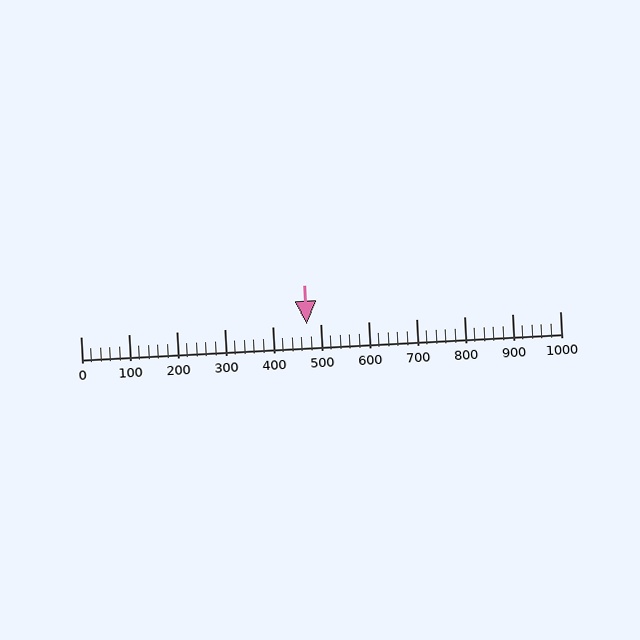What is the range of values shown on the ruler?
The ruler shows values from 0 to 1000.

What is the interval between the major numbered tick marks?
The major tick marks are spaced 100 units apart.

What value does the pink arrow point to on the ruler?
The pink arrow points to approximately 472.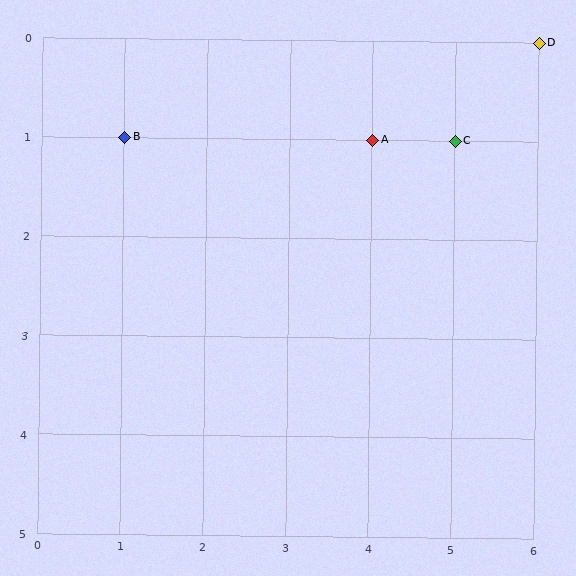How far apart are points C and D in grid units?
Points C and D are 1 column and 1 row apart (about 1.4 grid units diagonally).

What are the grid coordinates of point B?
Point B is at grid coordinates (1, 1).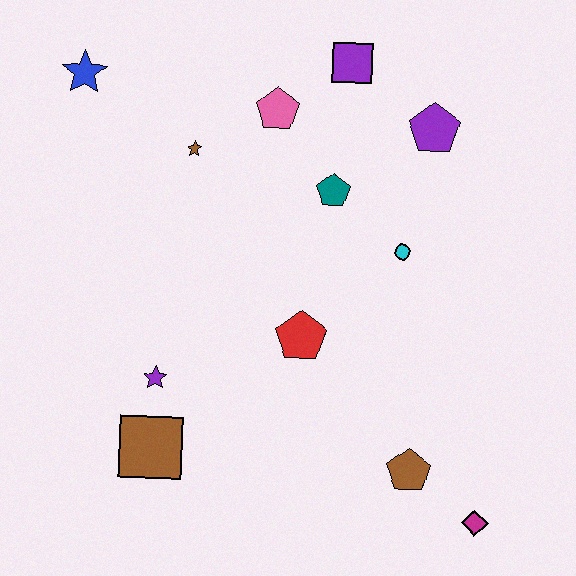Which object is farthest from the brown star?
The magenta diamond is farthest from the brown star.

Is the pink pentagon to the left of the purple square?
Yes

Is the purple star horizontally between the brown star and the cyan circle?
No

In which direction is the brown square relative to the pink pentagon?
The brown square is below the pink pentagon.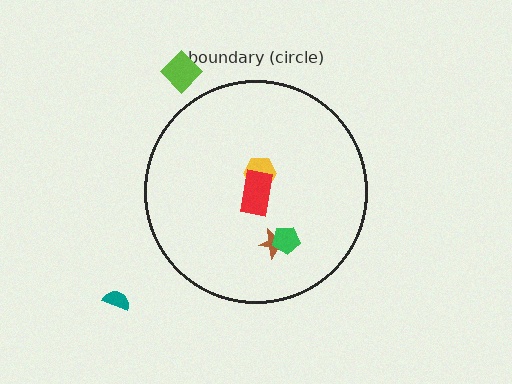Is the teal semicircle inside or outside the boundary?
Outside.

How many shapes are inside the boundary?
4 inside, 2 outside.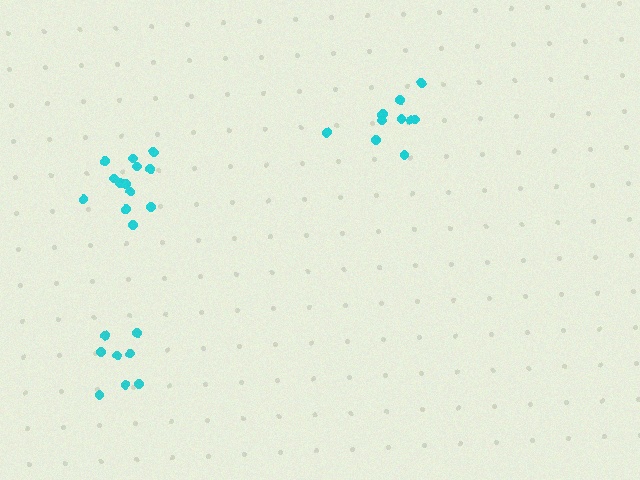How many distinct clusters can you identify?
There are 3 distinct clusters.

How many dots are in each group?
Group 1: 11 dots, Group 2: 13 dots, Group 3: 8 dots (32 total).